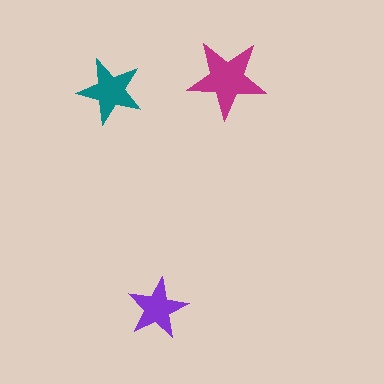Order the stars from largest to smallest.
the magenta one, the teal one, the purple one.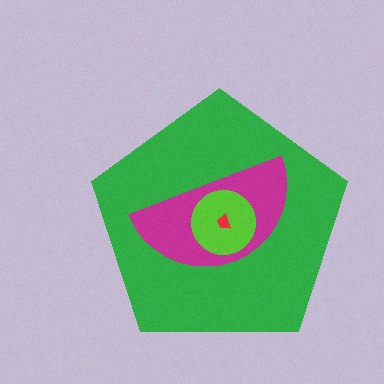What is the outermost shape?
The green pentagon.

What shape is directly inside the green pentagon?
The magenta semicircle.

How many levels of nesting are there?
4.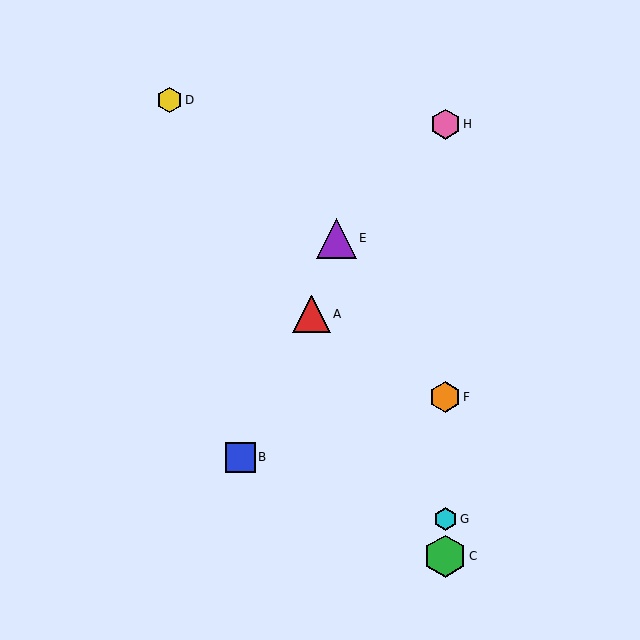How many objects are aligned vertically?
4 objects (C, F, G, H) are aligned vertically.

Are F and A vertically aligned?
No, F is at x≈445 and A is at x≈312.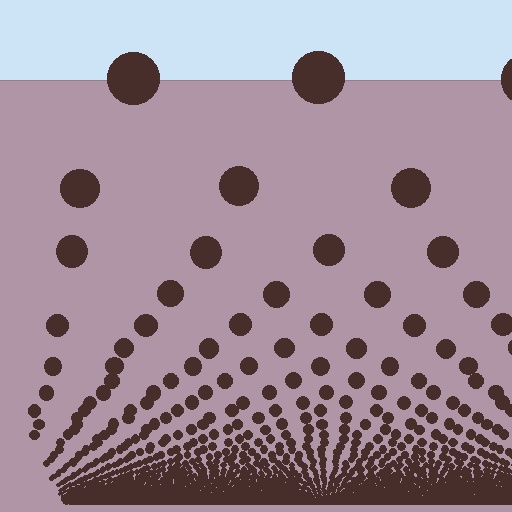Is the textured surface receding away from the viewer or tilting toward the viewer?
The surface appears to tilt toward the viewer. Texture elements get larger and sparser toward the top.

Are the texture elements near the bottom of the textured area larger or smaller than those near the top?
Smaller. The gradient is inverted — elements near the bottom are smaller and denser.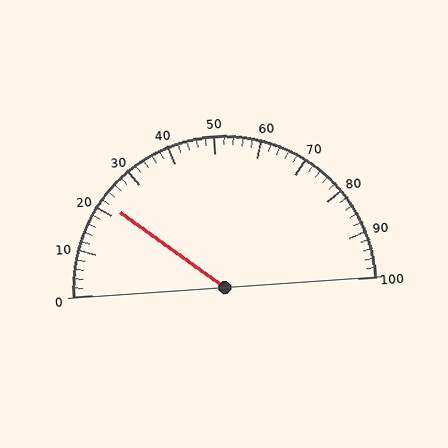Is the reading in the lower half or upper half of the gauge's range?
The reading is in the lower half of the range (0 to 100).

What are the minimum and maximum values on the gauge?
The gauge ranges from 0 to 100.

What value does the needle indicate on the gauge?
The needle indicates approximately 22.